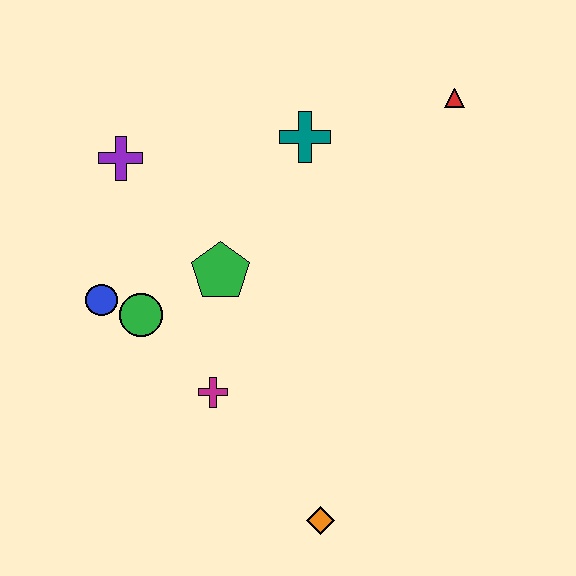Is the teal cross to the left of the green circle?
No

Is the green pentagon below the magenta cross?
No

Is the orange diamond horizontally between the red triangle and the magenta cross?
Yes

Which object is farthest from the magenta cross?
The red triangle is farthest from the magenta cross.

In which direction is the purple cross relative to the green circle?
The purple cross is above the green circle.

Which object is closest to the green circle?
The blue circle is closest to the green circle.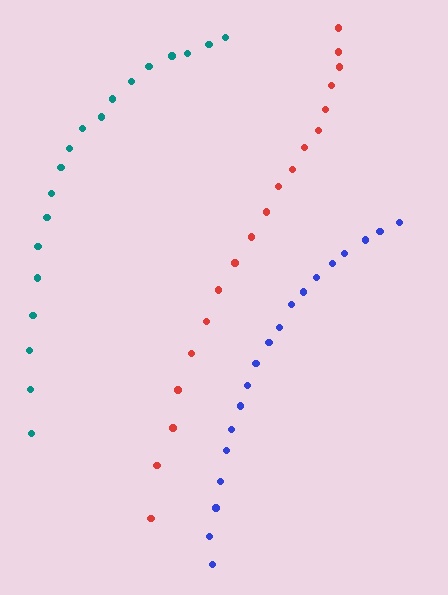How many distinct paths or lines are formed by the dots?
There are 3 distinct paths.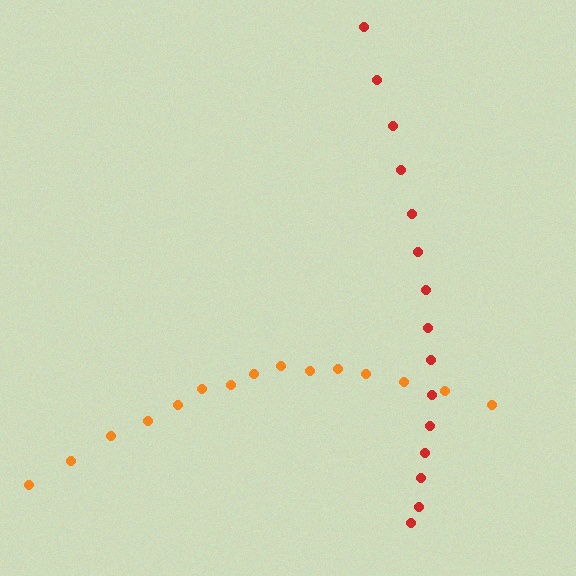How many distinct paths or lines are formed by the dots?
There are 2 distinct paths.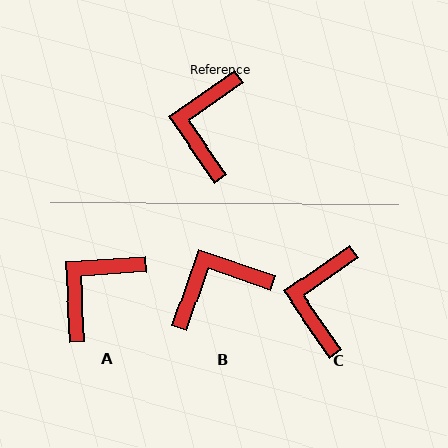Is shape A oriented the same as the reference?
No, it is off by about 32 degrees.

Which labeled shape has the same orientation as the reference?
C.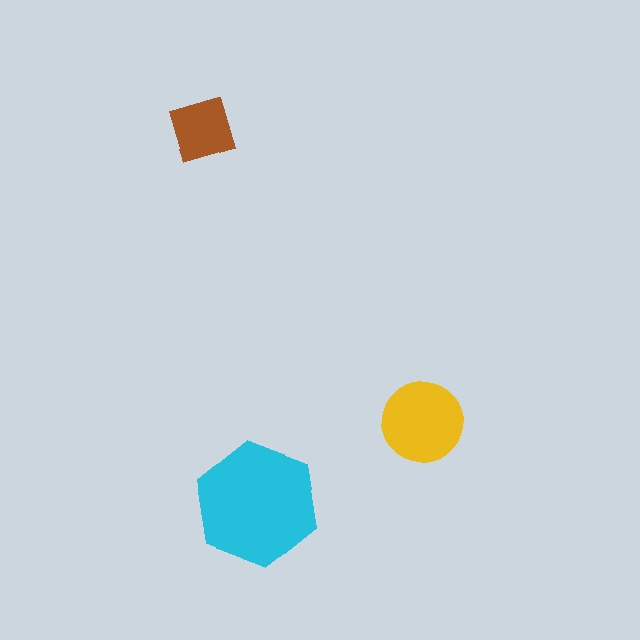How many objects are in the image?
There are 3 objects in the image.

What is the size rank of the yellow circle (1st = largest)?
2nd.